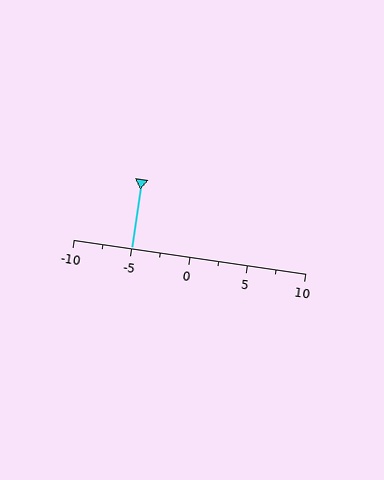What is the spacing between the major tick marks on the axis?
The major ticks are spaced 5 apart.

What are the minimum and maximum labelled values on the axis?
The axis runs from -10 to 10.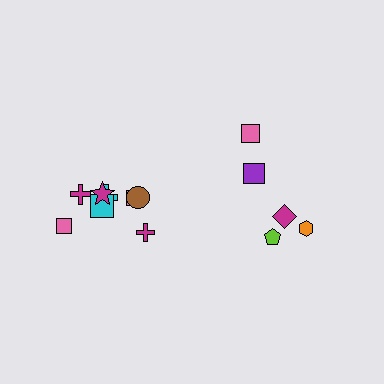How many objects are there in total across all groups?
There are 13 objects.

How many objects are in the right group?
There are 5 objects.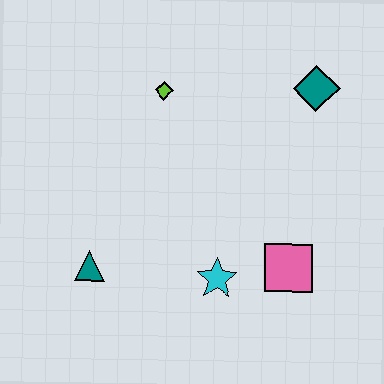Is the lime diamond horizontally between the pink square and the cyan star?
No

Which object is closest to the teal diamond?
The lime diamond is closest to the teal diamond.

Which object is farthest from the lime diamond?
The pink square is farthest from the lime diamond.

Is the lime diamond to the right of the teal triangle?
Yes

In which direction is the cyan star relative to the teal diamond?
The cyan star is below the teal diamond.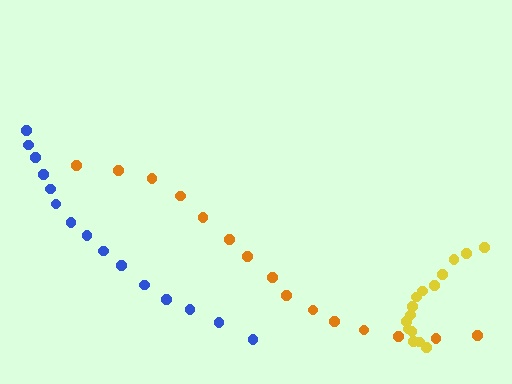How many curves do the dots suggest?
There are 3 distinct paths.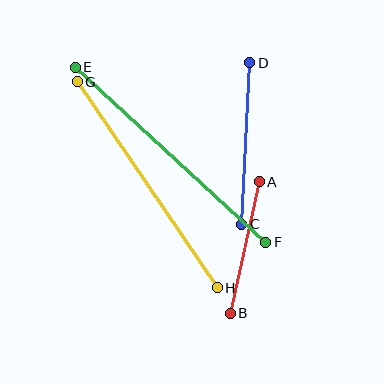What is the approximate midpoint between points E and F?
The midpoint is at approximately (170, 155) pixels.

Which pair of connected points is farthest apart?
Points E and F are farthest apart.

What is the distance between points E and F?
The distance is approximately 258 pixels.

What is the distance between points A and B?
The distance is approximately 135 pixels.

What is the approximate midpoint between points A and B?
The midpoint is at approximately (245, 247) pixels.